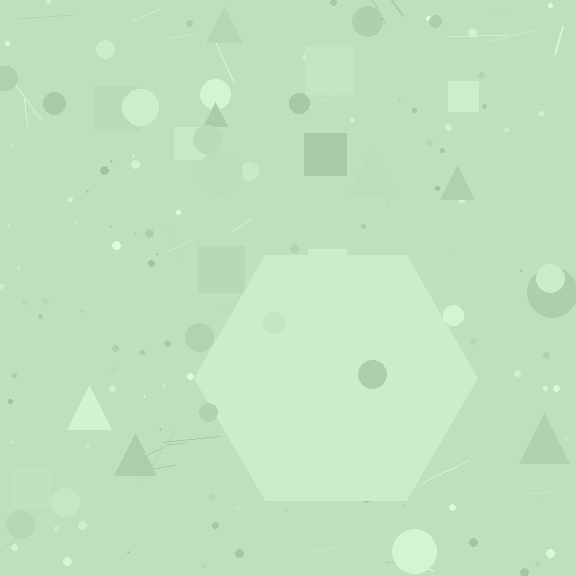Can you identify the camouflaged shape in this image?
The camouflaged shape is a hexagon.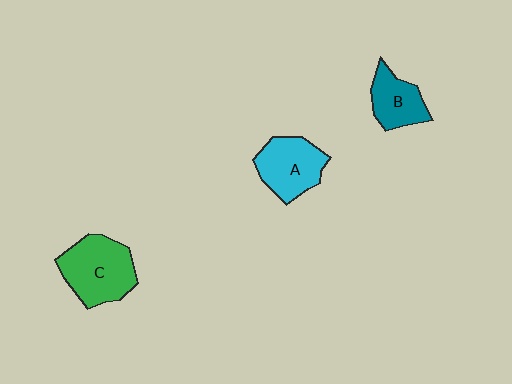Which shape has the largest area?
Shape C (green).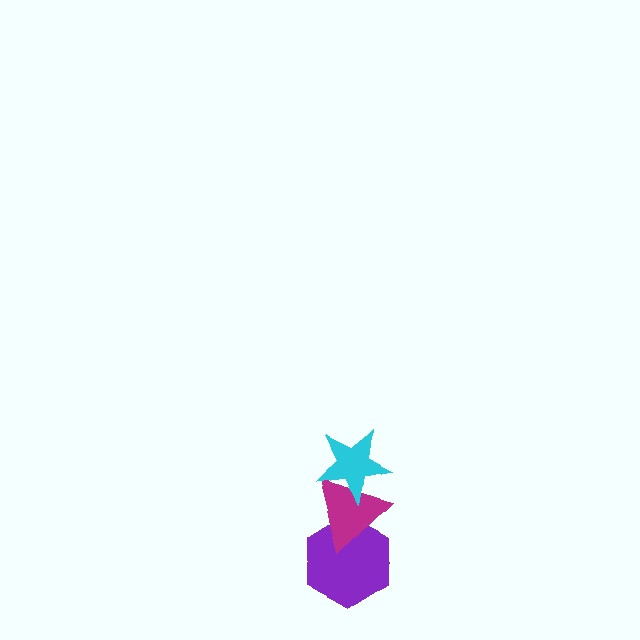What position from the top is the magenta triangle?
The magenta triangle is 2nd from the top.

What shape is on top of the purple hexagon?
The magenta triangle is on top of the purple hexagon.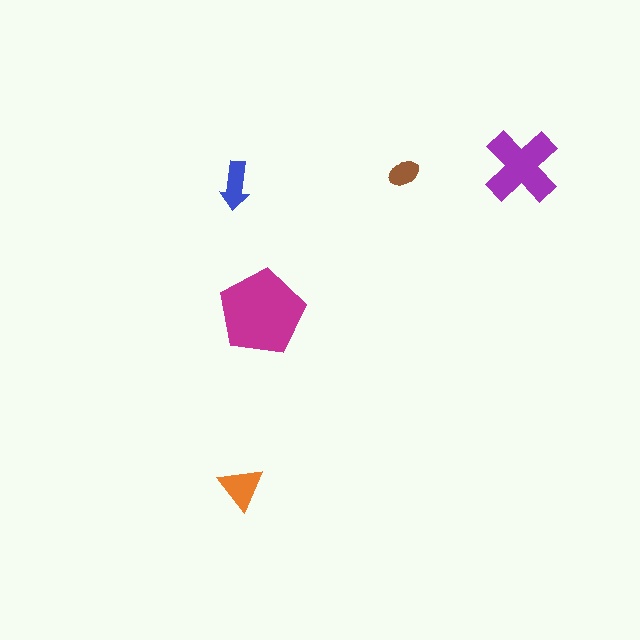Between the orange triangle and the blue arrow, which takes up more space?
The orange triangle.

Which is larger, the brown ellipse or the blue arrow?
The blue arrow.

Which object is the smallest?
The brown ellipse.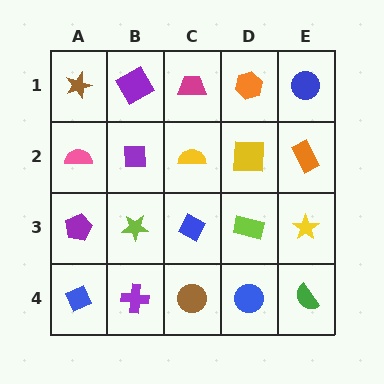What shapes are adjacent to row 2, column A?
A brown star (row 1, column A), a purple pentagon (row 3, column A), a purple square (row 2, column B).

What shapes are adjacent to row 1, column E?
An orange rectangle (row 2, column E), an orange hexagon (row 1, column D).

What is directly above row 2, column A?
A brown star.